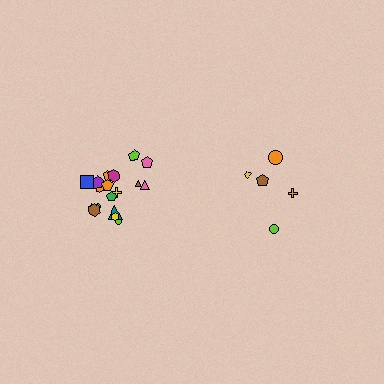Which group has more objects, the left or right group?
The left group.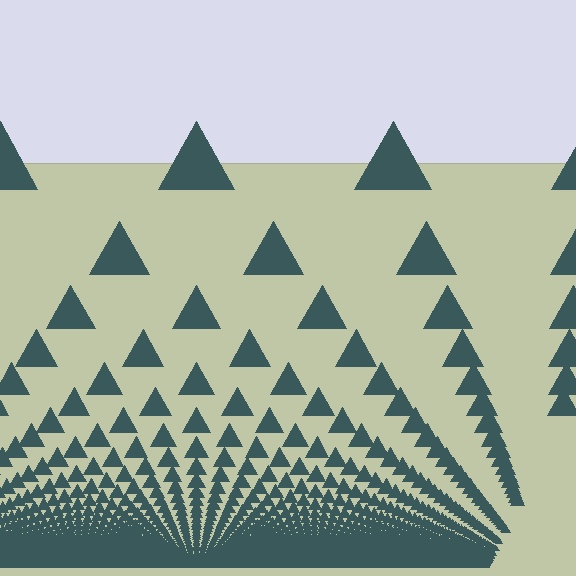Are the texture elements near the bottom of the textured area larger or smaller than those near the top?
Smaller. The gradient is inverted — elements near the bottom are smaller and denser.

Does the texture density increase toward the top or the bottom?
Density increases toward the bottom.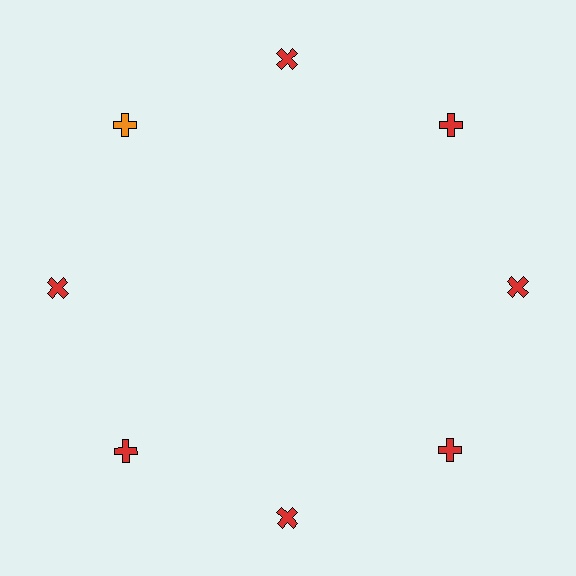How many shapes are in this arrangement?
There are 8 shapes arranged in a ring pattern.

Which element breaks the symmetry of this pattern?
The orange cross at roughly the 10 o'clock position breaks the symmetry. All other shapes are red crosses.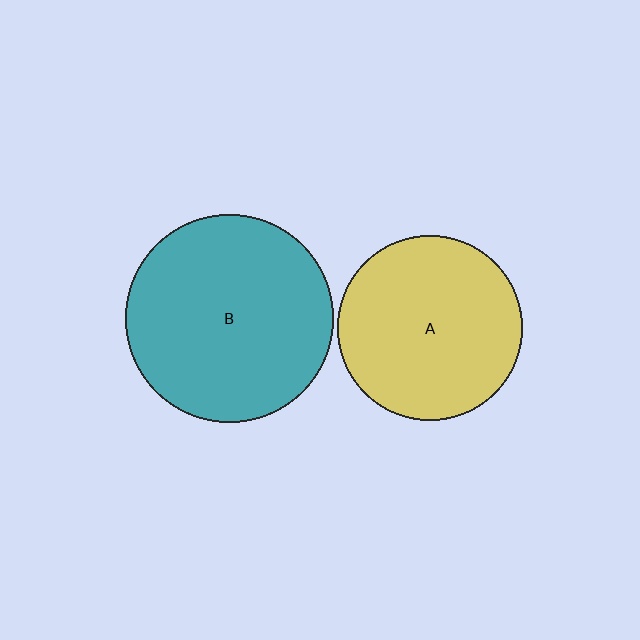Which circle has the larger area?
Circle B (teal).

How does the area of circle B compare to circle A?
Approximately 1.3 times.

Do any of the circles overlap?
No, none of the circles overlap.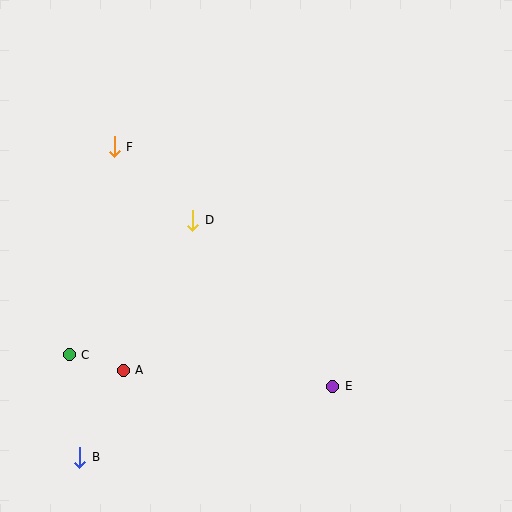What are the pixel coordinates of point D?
Point D is at (193, 220).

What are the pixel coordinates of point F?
Point F is at (114, 147).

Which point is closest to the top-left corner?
Point F is closest to the top-left corner.